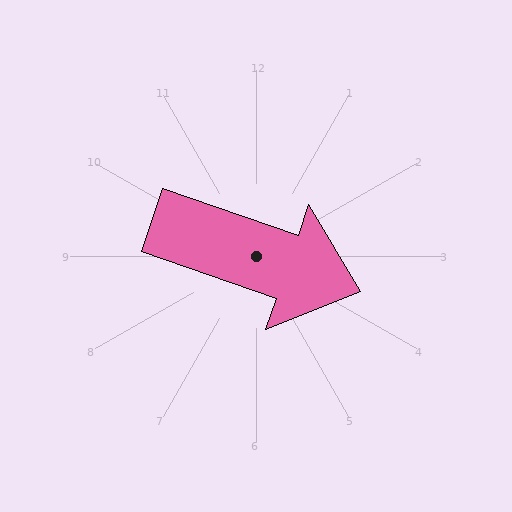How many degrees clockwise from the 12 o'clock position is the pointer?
Approximately 109 degrees.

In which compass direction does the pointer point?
East.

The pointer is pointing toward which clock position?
Roughly 4 o'clock.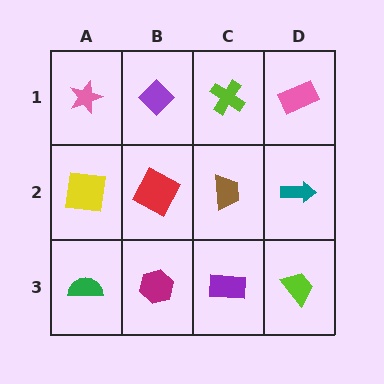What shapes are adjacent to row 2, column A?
A pink star (row 1, column A), a green semicircle (row 3, column A), a red square (row 2, column B).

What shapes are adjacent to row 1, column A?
A yellow square (row 2, column A), a purple diamond (row 1, column B).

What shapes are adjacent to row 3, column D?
A teal arrow (row 2, column D), a purple rectangle (row 3, column C).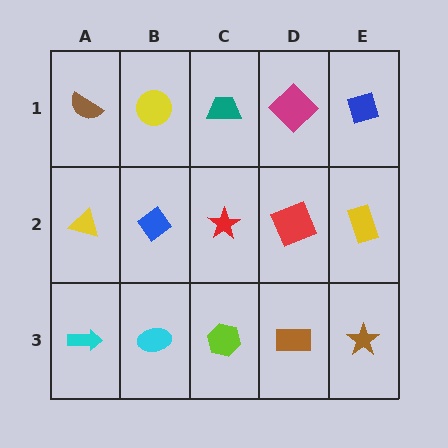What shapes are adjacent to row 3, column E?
A yellow rectangle (row 2, column E), a brown rectangle (row 3, column D).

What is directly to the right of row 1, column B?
A teal trapezoid.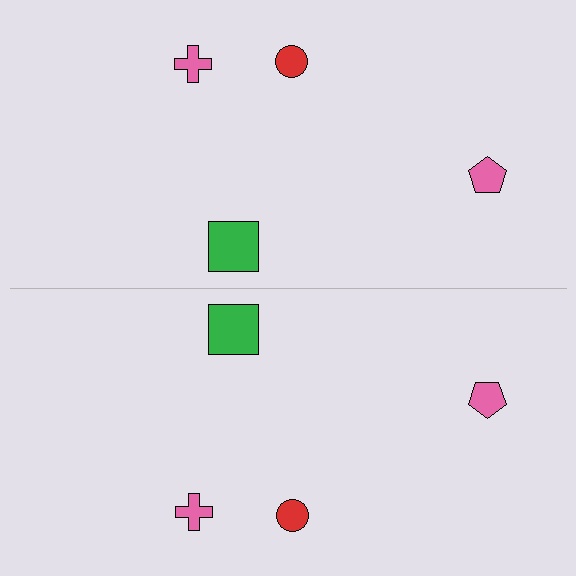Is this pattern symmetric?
Yes, this pattern has bilateral (reflection) symmetry.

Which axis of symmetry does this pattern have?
The pattern has a horizontal axis of symmetry running through the center of the image.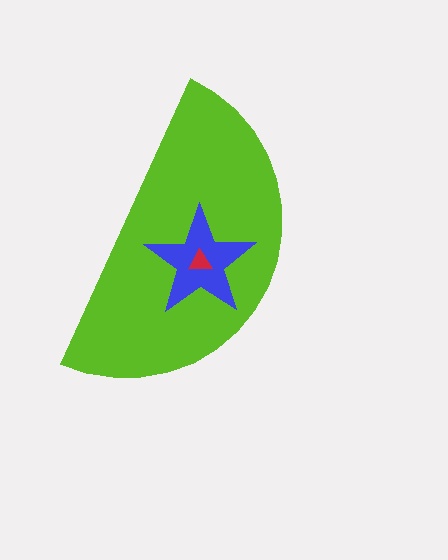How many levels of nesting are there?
3.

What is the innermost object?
The red triangle.